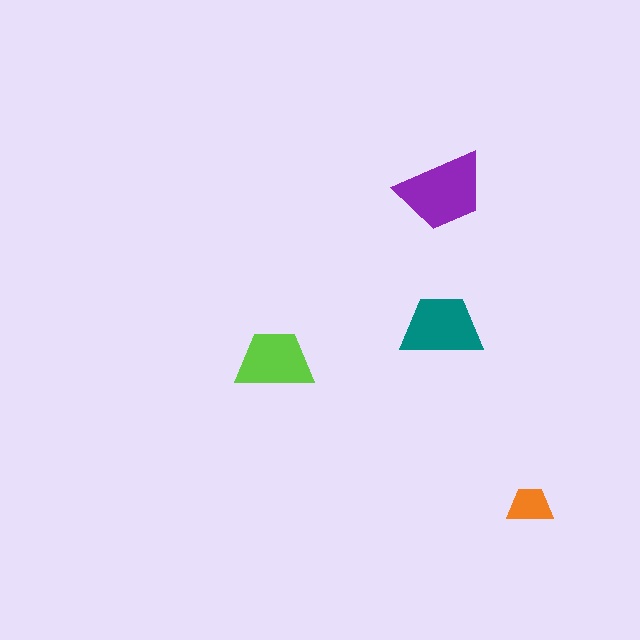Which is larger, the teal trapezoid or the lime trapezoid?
The teal one.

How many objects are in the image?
There are 4 objects in the image.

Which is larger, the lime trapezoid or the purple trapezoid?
The purple one.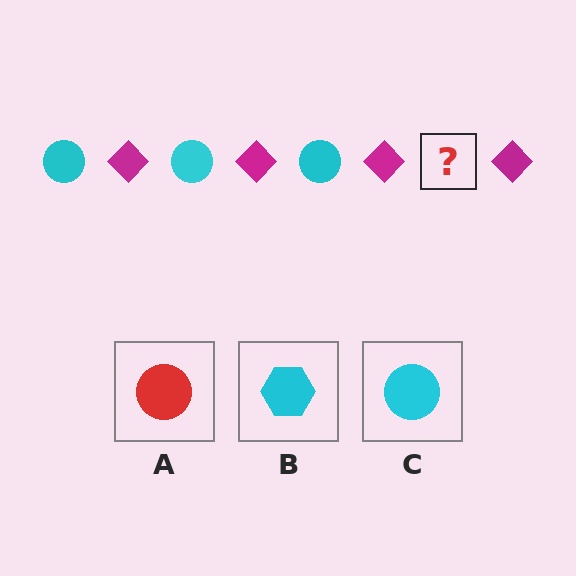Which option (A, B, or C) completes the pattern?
C.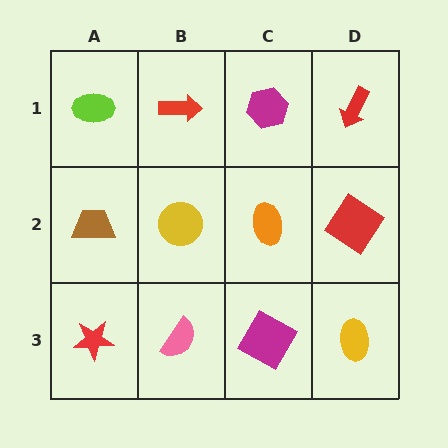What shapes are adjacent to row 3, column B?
A yellow circle (row 2, column B), a red star (row 3, column A), a magenta square (row 3, column C).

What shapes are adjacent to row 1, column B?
A yellow circle (row 2, column B), a lime ellipse (row 1, column A), a magenta hexagon (row 1, column C).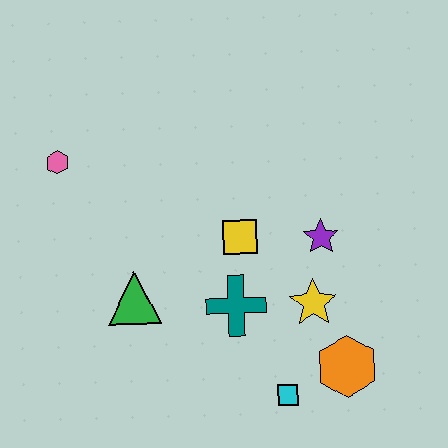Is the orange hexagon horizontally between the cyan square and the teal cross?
No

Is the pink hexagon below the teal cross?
No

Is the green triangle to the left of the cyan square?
Yes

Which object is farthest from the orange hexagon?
The pink hexagon is farthest from the orange hexagon.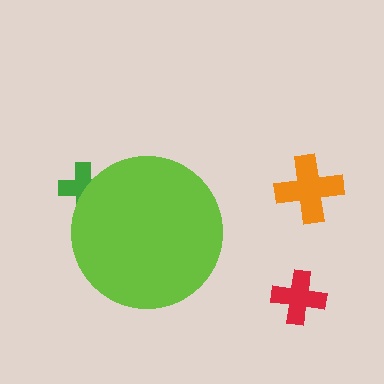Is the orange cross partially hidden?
No, the orange cross is fully visible.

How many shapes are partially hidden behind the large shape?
1 shape is partially hidden.